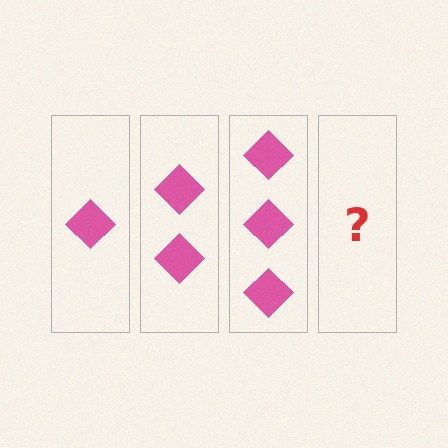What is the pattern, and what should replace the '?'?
The pattern is that each step adds one more diamond. The '?' should be 4 diamonds.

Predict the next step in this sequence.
The next step is 4 diamonds.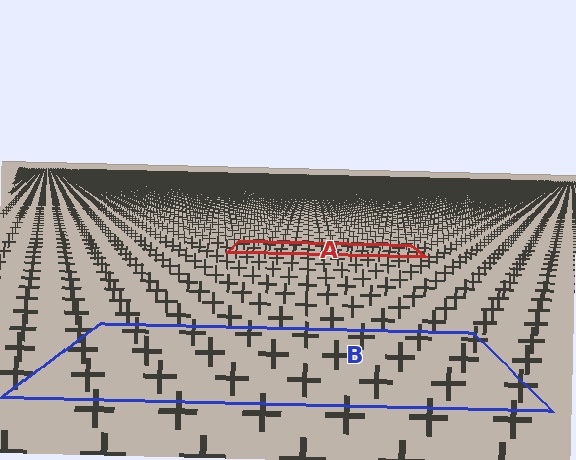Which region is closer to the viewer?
Region B is closer. The texture elements there are larger and more spread out.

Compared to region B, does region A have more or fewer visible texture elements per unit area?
Region A has more texture elements per unit area — they are packed more densely because it is farther away.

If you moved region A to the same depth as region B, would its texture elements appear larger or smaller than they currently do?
They would appear larger. At a closer depth, the same texture elements are projected at a bigger on-screen size.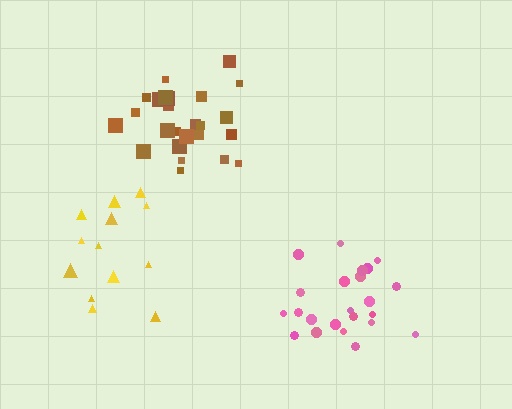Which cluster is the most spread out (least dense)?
Yellow.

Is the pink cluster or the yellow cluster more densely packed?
Pink.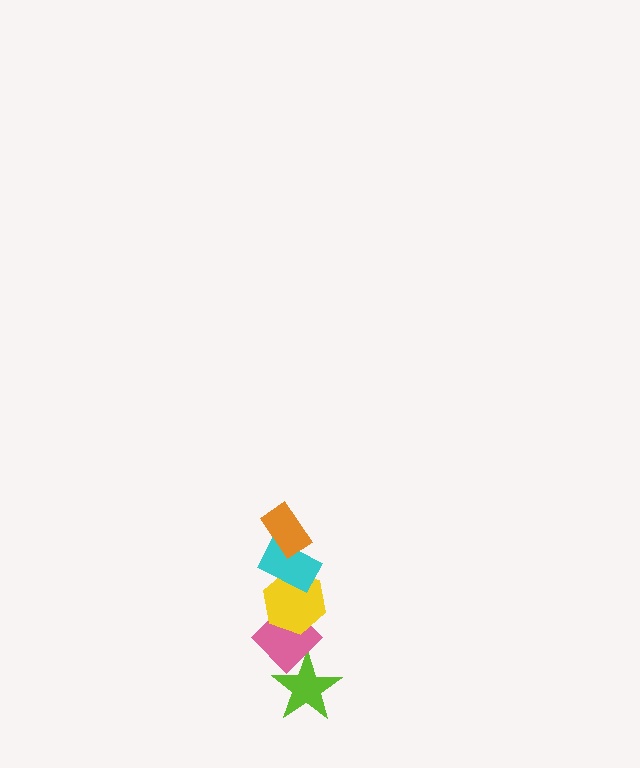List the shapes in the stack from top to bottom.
From top to bottom: the orange rectangle, the cyan rectangle, the yellow hexagon, the pink diamond, the lime star.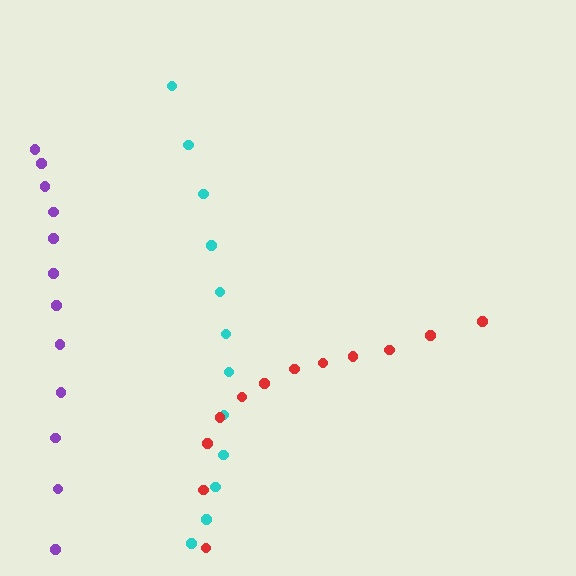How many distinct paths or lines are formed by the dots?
There are 3 distinct paths.